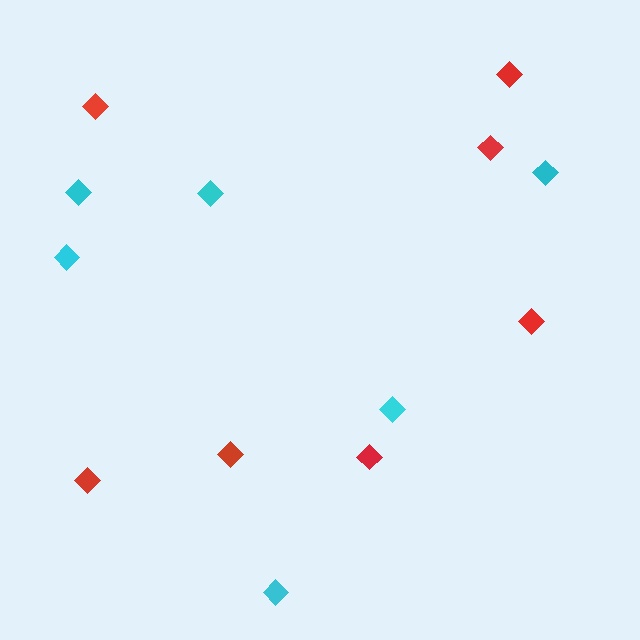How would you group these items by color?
There are 2 groups: one group of cyan diamonds (6) and one group of red diamonds (7).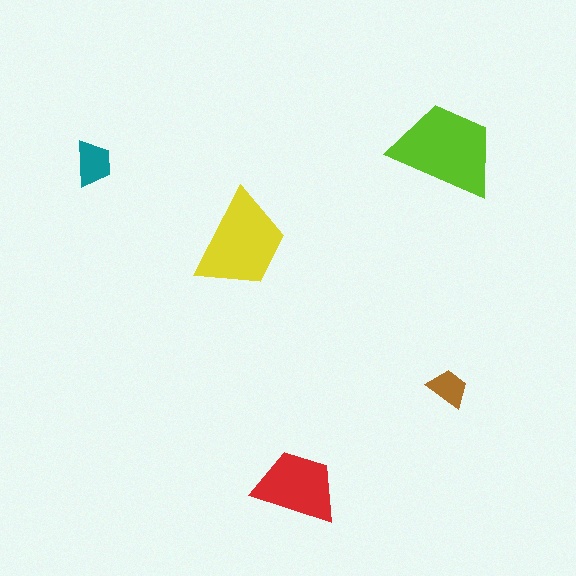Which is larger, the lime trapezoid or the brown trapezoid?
The lime one.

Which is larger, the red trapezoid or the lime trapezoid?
The lime one.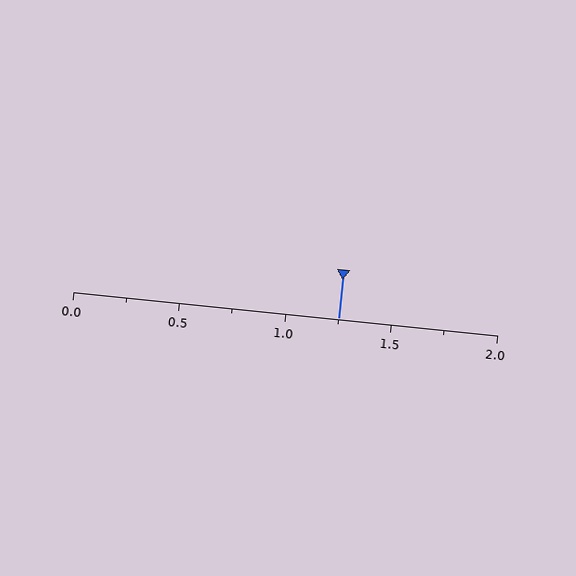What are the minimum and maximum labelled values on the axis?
The axis runs from 0.0 to 2.0.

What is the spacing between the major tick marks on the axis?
The major ticks are spaced 0.5 apart.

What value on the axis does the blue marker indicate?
The marker indicates approximately 1.25.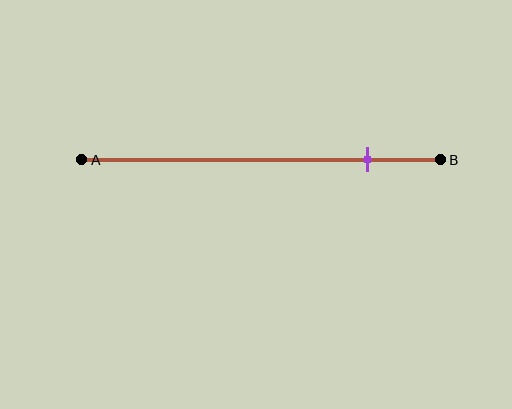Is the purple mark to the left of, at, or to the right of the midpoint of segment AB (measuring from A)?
The purple mark is to the right of the midpoint of segment AB.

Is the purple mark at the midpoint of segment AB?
No, the mark is at about 80% from A, not at the 50% midpoint.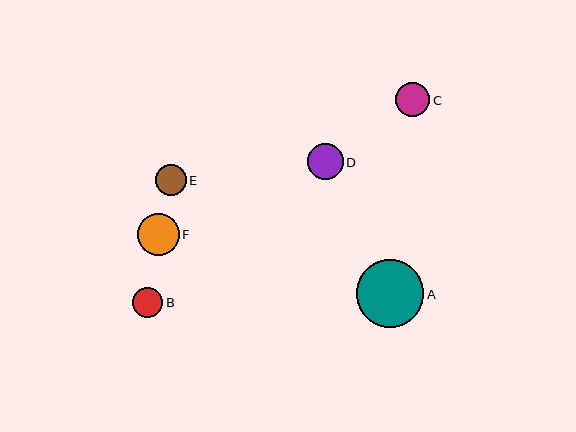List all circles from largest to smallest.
From largest to smallest: A, F, D, C, E, B.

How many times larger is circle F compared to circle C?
Circle F is approximately 1.2 times the size of circle C.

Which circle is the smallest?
Circle B is the smallest with a size of approximately 30 pixels.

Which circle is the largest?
Circle A is the largest with a size of approximately 67 pixels.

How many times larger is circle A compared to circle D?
Circle A is approximately 1.9 times the size of circle D.